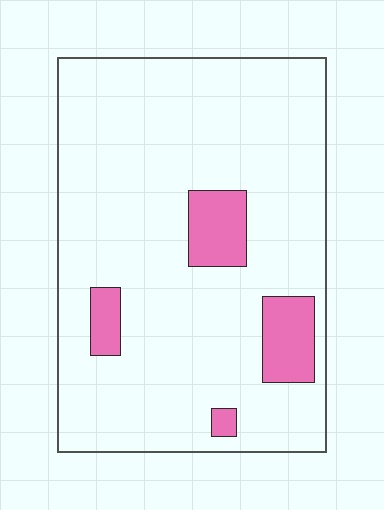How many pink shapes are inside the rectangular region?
4.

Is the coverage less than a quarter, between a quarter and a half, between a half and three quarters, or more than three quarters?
Less than a quarter.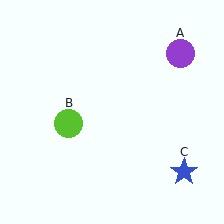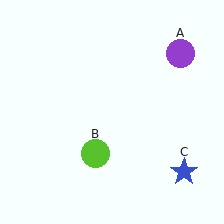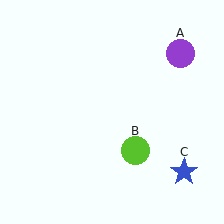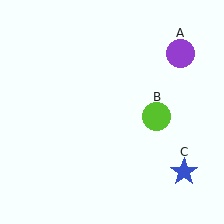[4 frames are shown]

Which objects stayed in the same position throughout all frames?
Purple circle (object A) and blue star (object C) remained stationary.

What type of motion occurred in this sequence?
The lime circle (object B) rotated counterclockwise around the center of the scene.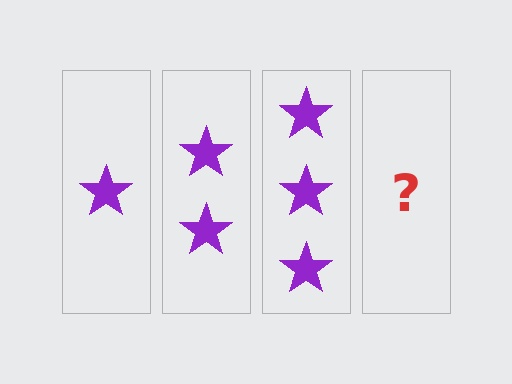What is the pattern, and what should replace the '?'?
The pattern is that each step adds one more star. The '?' should be 4 stars.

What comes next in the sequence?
The next element should be 4 stars.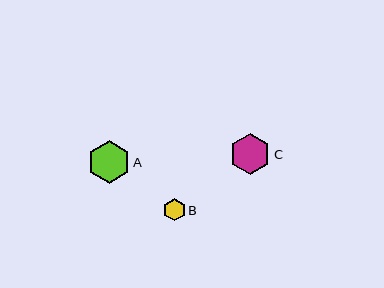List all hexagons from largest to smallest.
From largest to smallest: A, C, B.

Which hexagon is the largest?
Hexagon A is the largest with a size of approximately 42 pixels.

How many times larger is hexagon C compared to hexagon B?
Hexagon C is approximately 1.9 times the size of hexagon B.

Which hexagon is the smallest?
Hexagon B is the smallest with a size of approximately 22 pixels.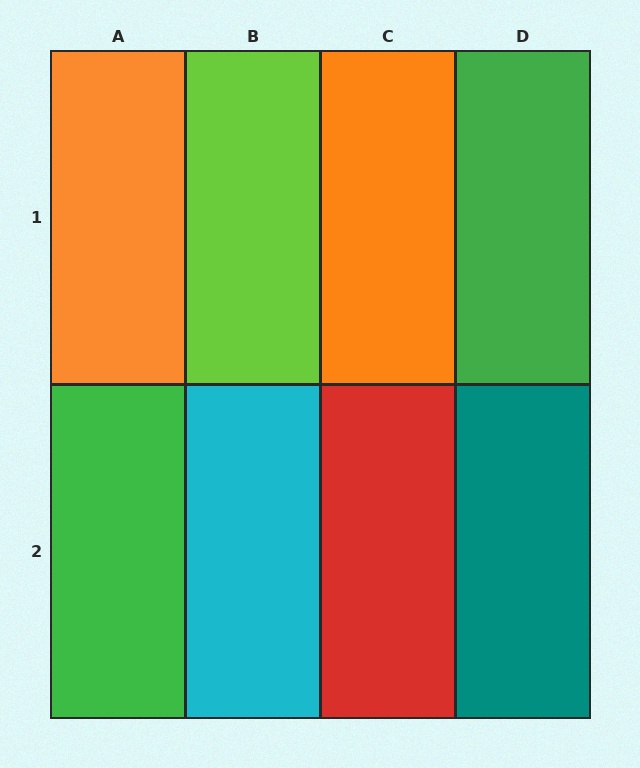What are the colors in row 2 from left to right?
Green, cyan, red, teal.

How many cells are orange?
2 cells are orange.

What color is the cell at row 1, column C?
Orange.